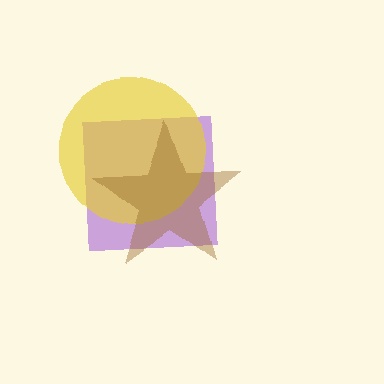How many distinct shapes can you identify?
There are 3 distinct shapes: a purple square, a yellow circle, a brown star.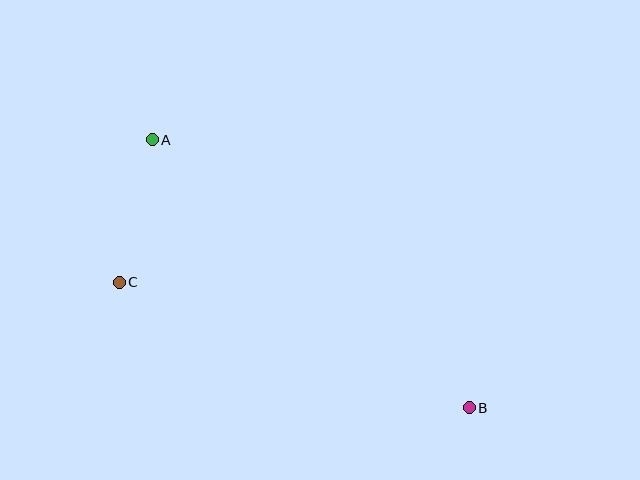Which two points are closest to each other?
Points A and C are closest to each other.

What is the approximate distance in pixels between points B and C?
The distance between B and C is approximately 372 pixels.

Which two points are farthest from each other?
Points A and B are farthest from each other.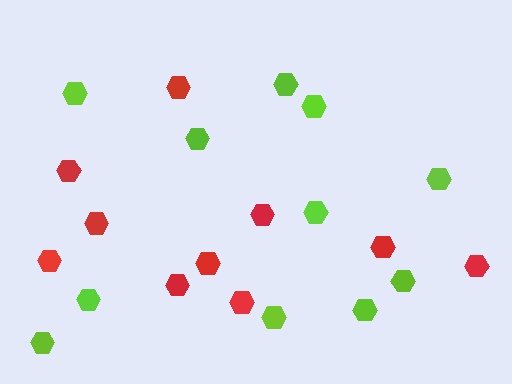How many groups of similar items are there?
There are 2 groups: one group of lime hexagons (11) and one group of red hexagons (10).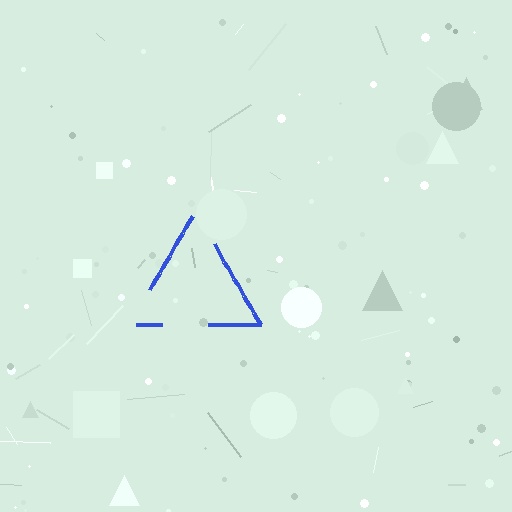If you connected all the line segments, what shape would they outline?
They would outline a triangle.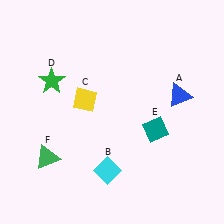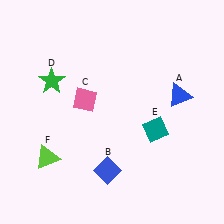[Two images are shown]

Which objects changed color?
B changed from cyan to blue. C changed from yellow to pink. F changed from green to lime.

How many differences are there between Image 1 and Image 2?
There are 3 differences between the two images.